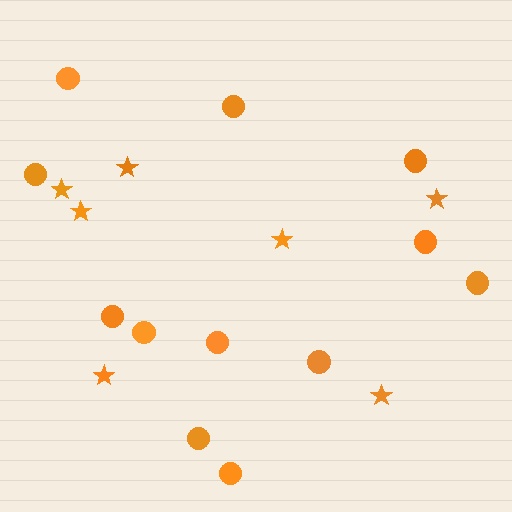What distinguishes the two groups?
There are 2 groups: one group of stars (7) and one group of circles (12).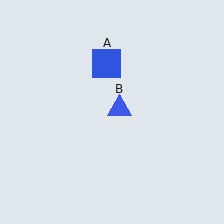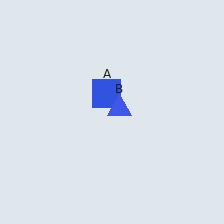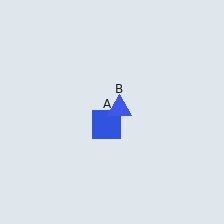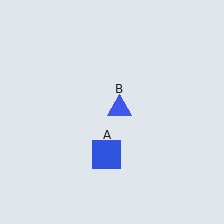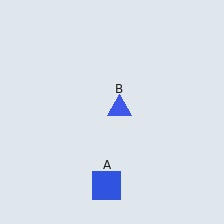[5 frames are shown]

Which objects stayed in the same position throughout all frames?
Blue triangle (object B) remained stationary.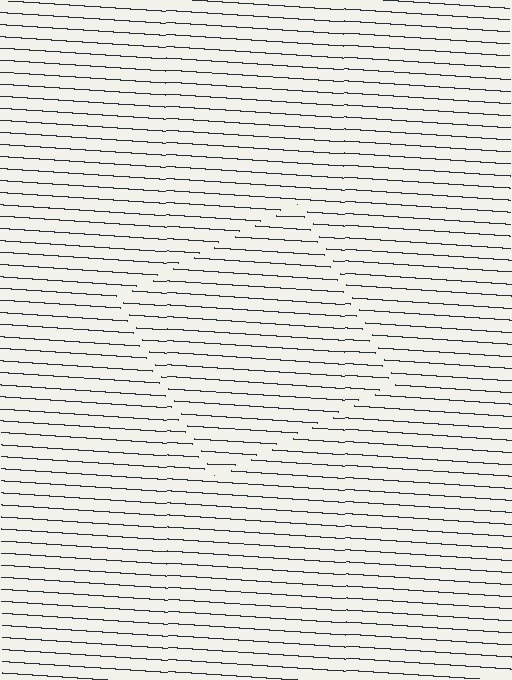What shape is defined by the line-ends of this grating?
An illusory square. The interior of the shape contains the same grating, shifted by half a period — the contour is defined by the phase discontinuity where line-ends from the inner and outer gratings abut.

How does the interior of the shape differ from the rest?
The interior of the shape contains the same grating, shifted by half a period — the contour is defined by the phase discontinuity where line-ends from the inner and outer gratings abut.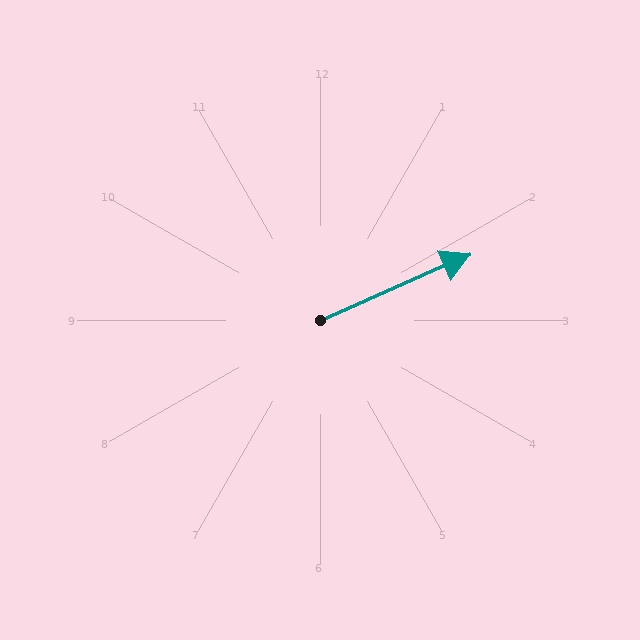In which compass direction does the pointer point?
Northeast.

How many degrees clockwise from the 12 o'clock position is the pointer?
Approximately 66 degrees.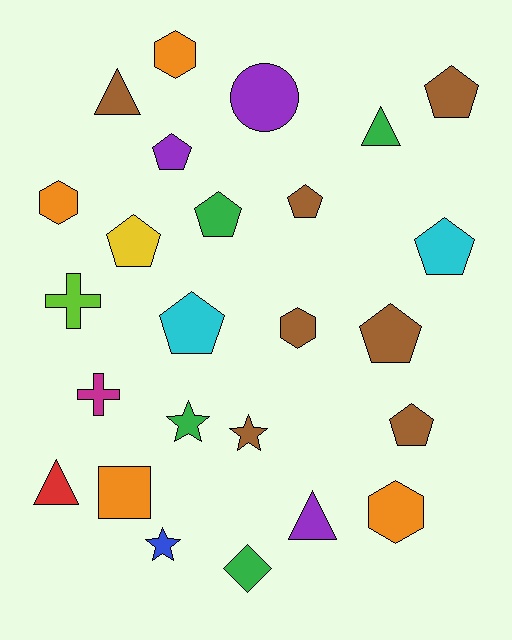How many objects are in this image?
There are 25 objects.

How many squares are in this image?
There is 1 square.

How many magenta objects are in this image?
There is 1 magenta object.